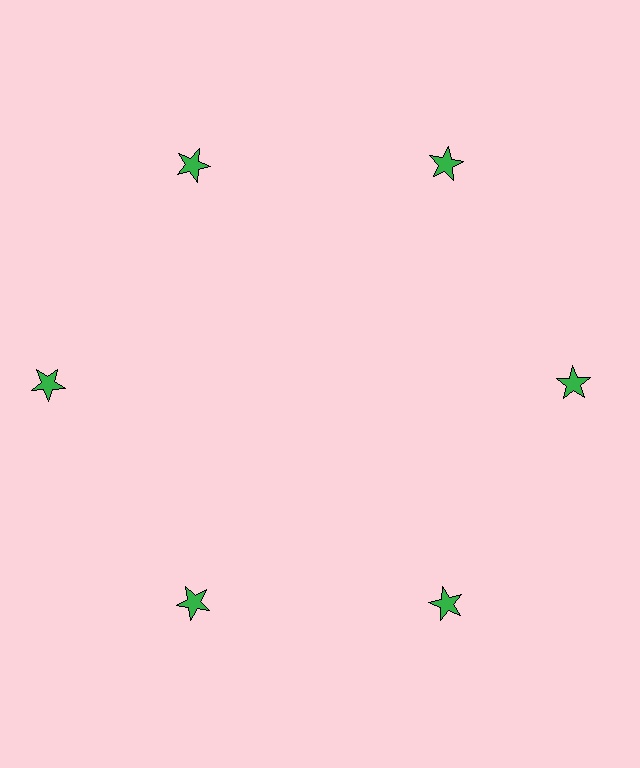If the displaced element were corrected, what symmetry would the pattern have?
It would have 6-fold rotational symmetry — the pattern would map onto itself every 60 degrees.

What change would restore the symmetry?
The symmetry would be restored by moving it inward, back onto the ring so that all 6 stars sit at equal angles and equal distance from the center.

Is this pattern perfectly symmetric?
No. The 6 green stars are arranged in a ring, but one element near the 9 o'clock position is pushed outward from the center, breaking the 6-fold rotational symmetry.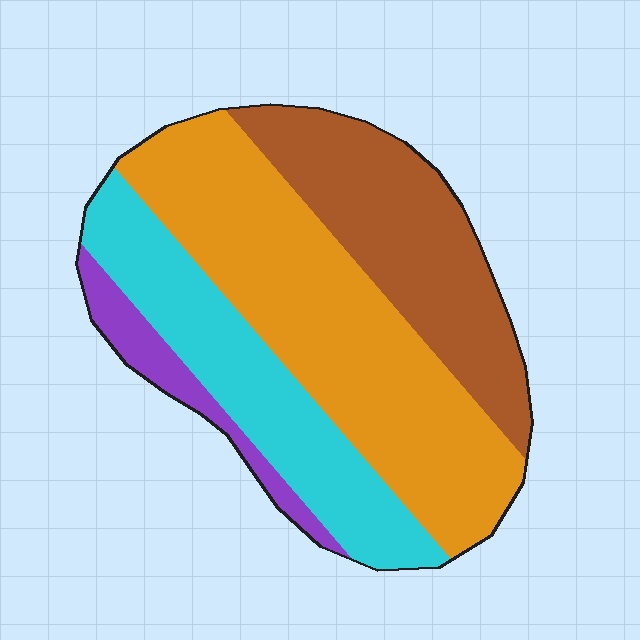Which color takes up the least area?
Purple, at roughly 5%.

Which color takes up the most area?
Orange, at roughly 40%.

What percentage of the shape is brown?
Brown takes up about one quarter (1/4) of the shape.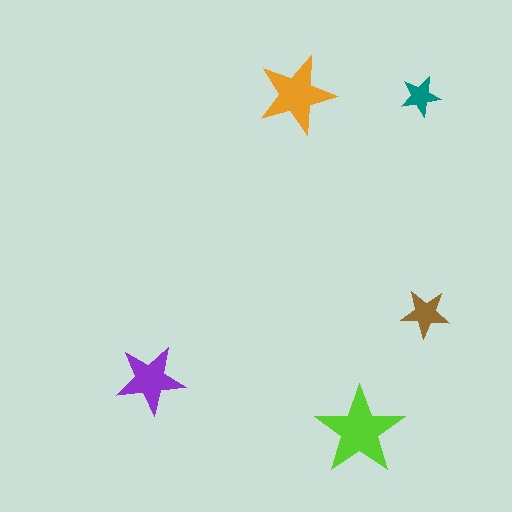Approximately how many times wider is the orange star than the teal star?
About 2 times wider.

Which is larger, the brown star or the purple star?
The purple one.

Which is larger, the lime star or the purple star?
The lime one.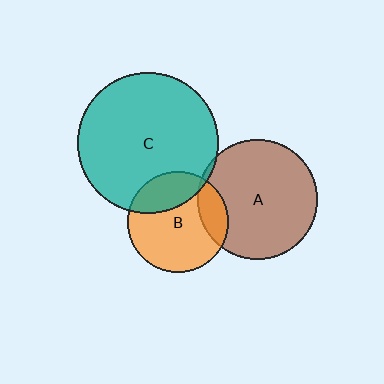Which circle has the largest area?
Circle C (teal).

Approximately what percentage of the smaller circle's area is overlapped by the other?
Approximately 5%.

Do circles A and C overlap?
Yes.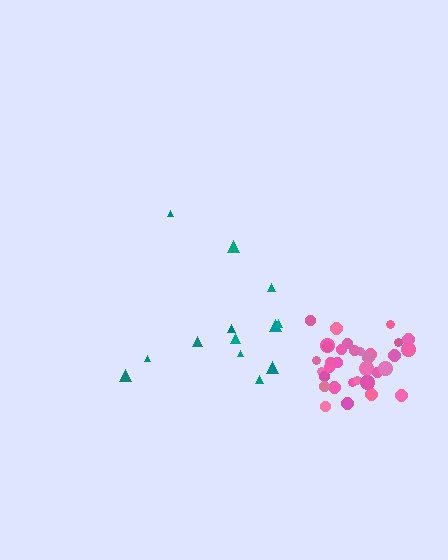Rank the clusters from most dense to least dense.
pink, teal.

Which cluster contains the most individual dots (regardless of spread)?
Pink (34).